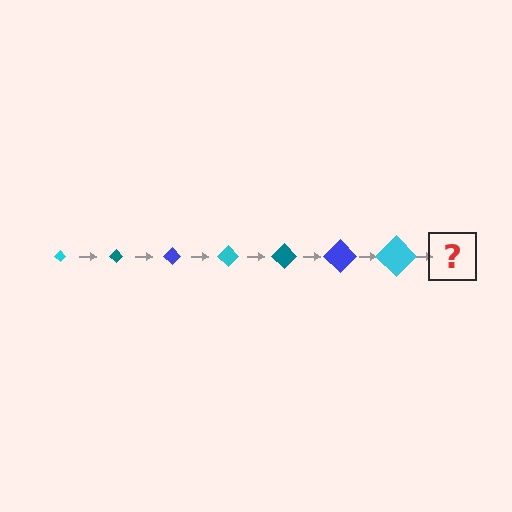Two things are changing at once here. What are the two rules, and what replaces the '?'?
The two rules are that the diamond grows larger each step and the color cycles through cyan, teal, and blue. The '?' should be a teal diamond, larger than the previous one.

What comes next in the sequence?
The next element should be a teal diamond, larger than the previous one.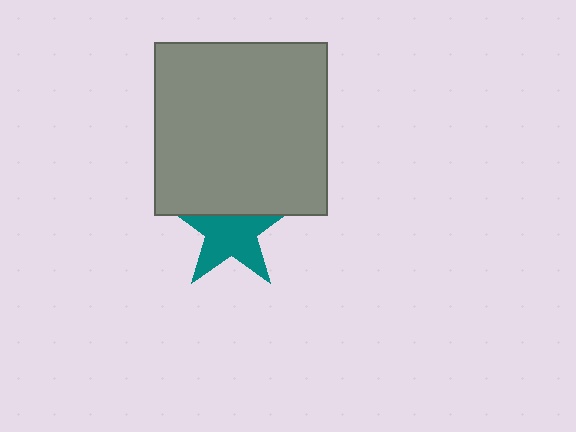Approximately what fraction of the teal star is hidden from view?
Roughly 32% of the teal star is hidden behind the gray square.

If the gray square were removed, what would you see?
You would see the complete teal star.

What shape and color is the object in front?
The object in front is a gray square.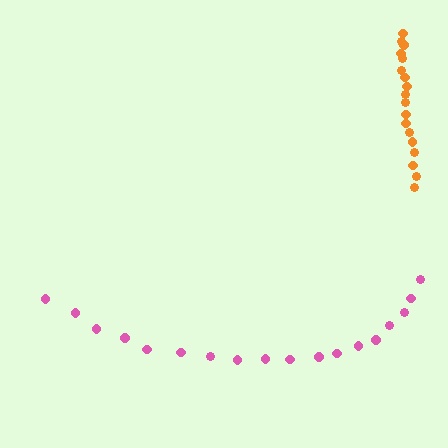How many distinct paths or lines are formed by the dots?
There are 2 distinct paths.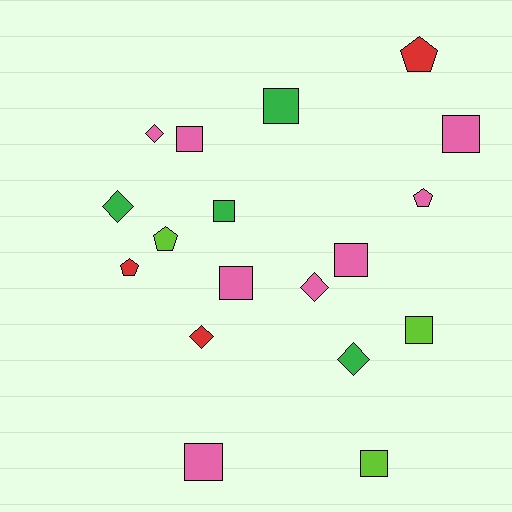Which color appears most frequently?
Pink, with 8 objects.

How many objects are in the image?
There are 18 objects.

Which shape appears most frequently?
Square, with 9 objects.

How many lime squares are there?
There are 2 lime squares.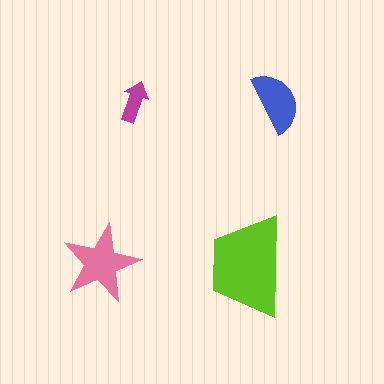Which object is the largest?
The lime trapezoid.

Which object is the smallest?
The magenta arrow.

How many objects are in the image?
There are 4 objects in the image.